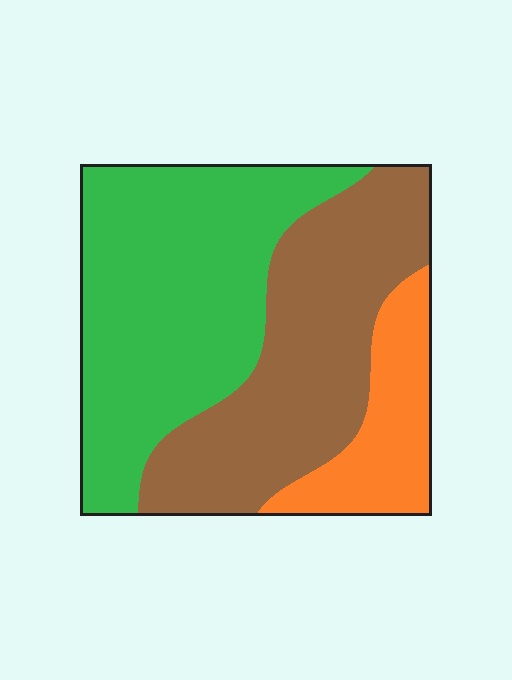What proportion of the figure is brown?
Brown covers 38% of the figure.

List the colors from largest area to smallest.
From largest to smallest: green, brown, orange.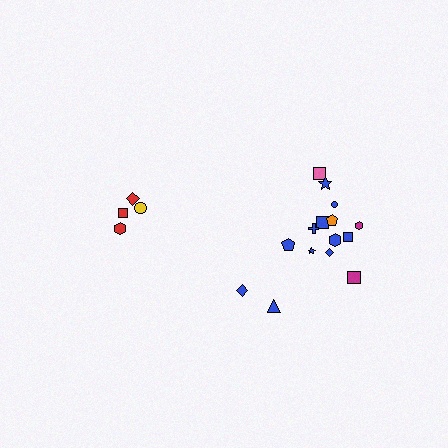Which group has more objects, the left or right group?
The right group.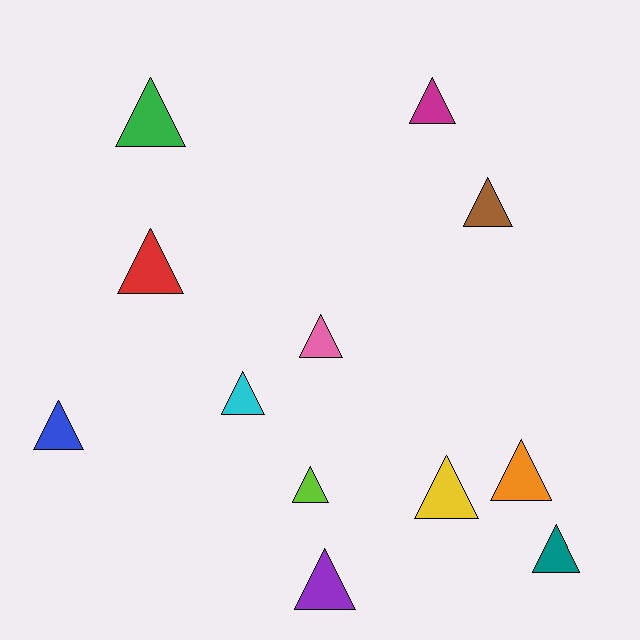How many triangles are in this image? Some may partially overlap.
There are 12 triangles.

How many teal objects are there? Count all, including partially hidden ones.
There is 1 teal object.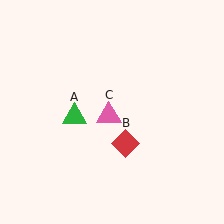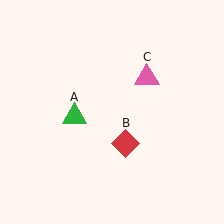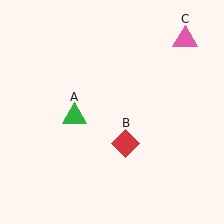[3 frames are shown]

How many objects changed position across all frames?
1 object changed position: pink triangle (object C).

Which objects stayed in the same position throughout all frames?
Green triangle (object A) and red diamond (object B) remained stationary.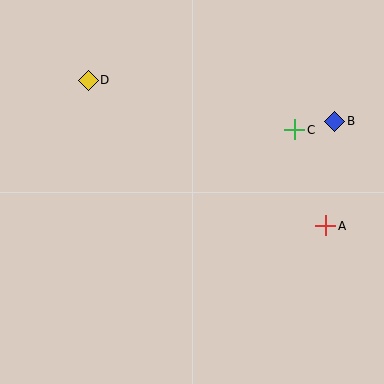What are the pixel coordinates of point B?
Point B is at (335, 121).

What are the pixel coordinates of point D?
Point D is at (88, 80).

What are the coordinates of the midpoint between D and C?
The midpoint between D and C is at (191, 105).